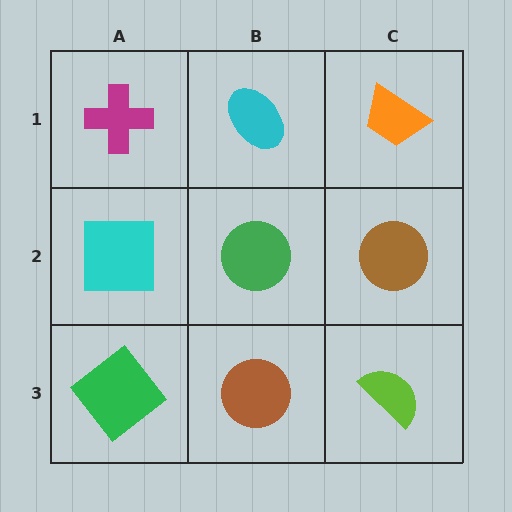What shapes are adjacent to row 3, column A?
A cyan square (row 2, column A), a brown circle (row 3, column B).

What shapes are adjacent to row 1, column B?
A green circle (row 2, column B), a magenta cross (row 1, column A), an orange trapezoid (row 1, column C).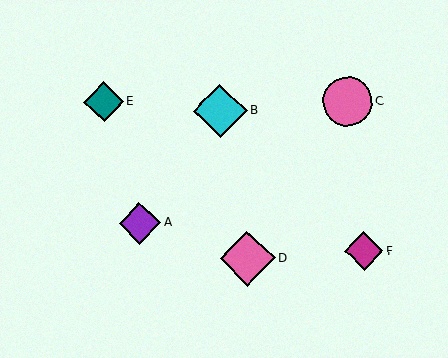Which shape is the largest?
The pink diamond (labeled D) is the largest.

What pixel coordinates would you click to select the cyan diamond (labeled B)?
Click at (220, 111) to select the cyan diamond B.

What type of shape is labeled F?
Shape F is a magenta diamond.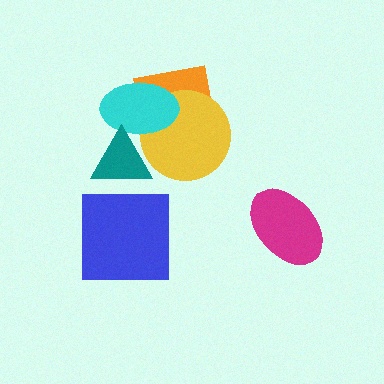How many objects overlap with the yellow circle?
3 objects overlap with the yellow circle.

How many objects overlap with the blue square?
0 objects overlap with the blue square.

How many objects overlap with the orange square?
2 objects overlap with the orange square.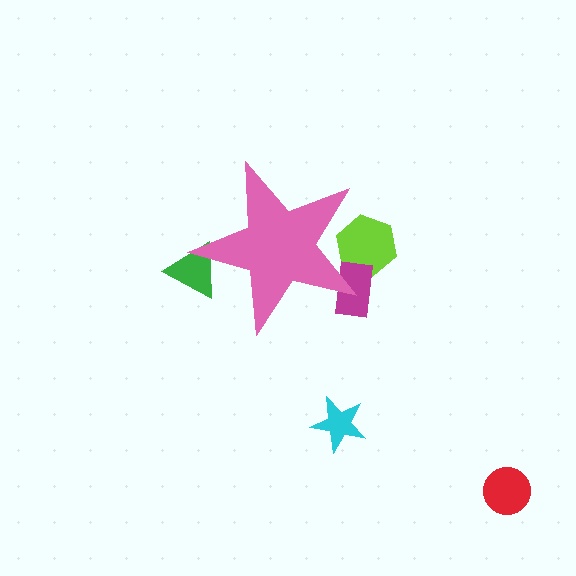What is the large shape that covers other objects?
A pink star.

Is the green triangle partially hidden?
Yes, the green triangle is partially hidden behind the pink star.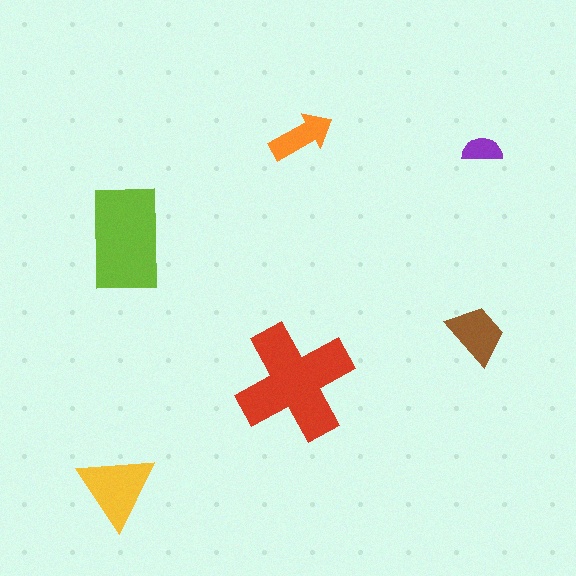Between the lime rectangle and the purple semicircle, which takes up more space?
The lime rectangle.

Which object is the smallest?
The purple semicircle.